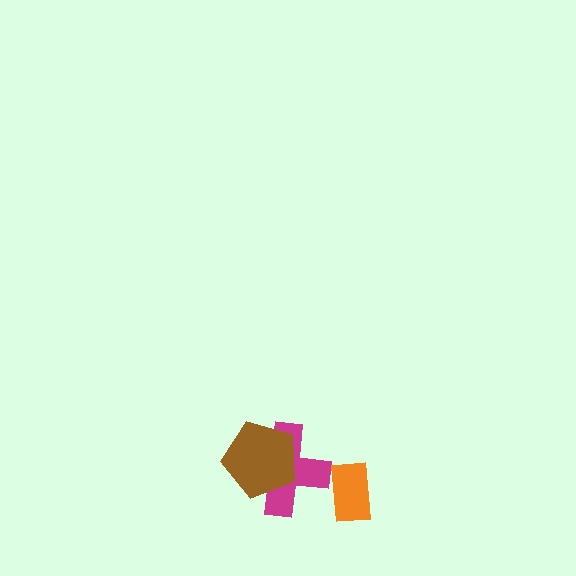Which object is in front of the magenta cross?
The brown pentagon is in front of the magenta cross.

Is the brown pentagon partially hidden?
No, no other shape covers it.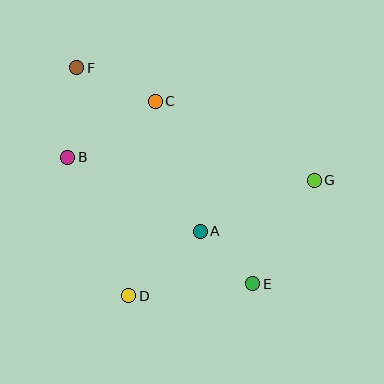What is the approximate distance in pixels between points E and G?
The distance between E and G is approximately 120 pixels.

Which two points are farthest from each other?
Points E and F are farthest from each other.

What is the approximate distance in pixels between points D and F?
The distance between D and F is approximately 234 pixels.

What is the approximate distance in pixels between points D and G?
The distance between D and G is approximately 219 pixels.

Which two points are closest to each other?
Points A and E are closest to each other.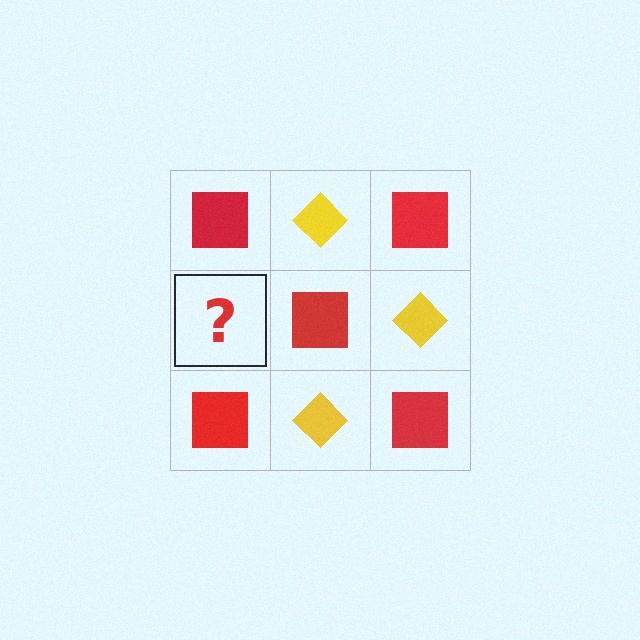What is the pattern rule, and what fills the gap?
The rule is that it alternates red square and yellow diamond in a checkerboard pattern. The gap should be filled with a yellow diamond.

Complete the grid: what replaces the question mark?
The question mark should be replaced with a yellow diamond.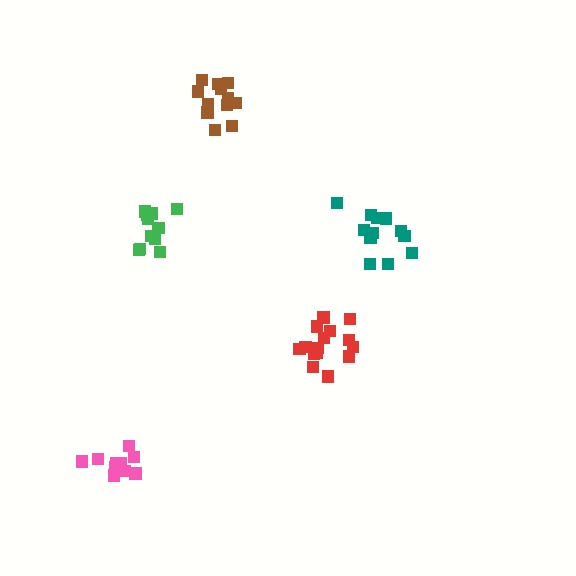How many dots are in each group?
Group 1: 12 dots, Group 2: 15 dots, Group 3: 11 dots, Group 4: 12 dots, Group 5: 10 dots (60 total).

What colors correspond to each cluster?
The clusters are colored: teal, red, green, brown, pink.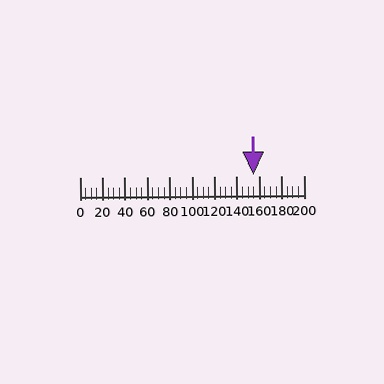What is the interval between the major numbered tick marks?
The major tick marks are spaced 20 units apart.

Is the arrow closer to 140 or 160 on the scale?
The arrow is closer to 160.